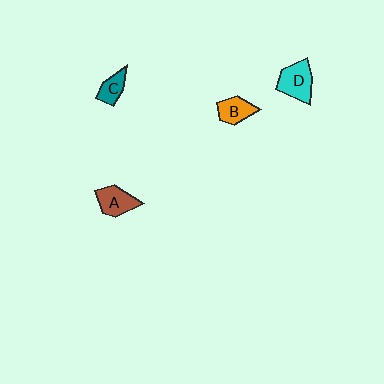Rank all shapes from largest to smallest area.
From largest to smallest: D (cyan), A (brown), B (orange), C (teal).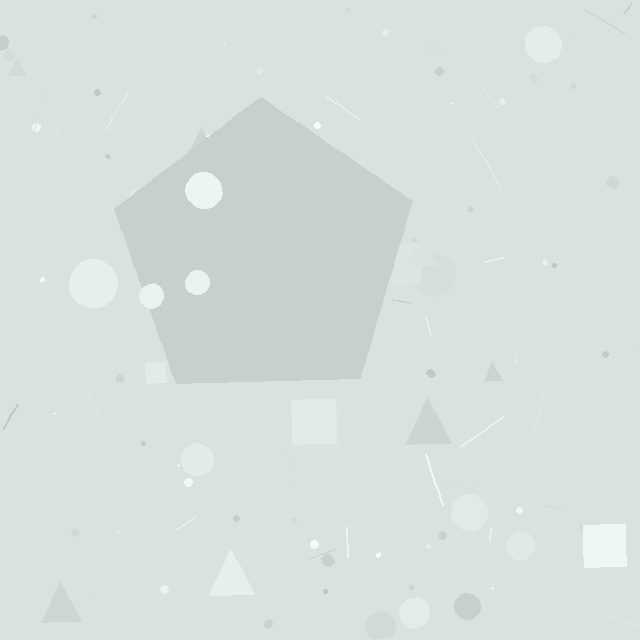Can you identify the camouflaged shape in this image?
The camouflaged shape is a pentagon.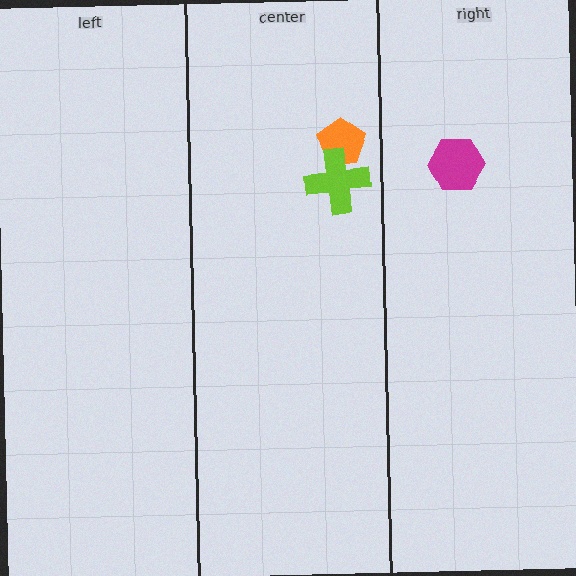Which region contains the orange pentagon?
The center region.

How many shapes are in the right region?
1.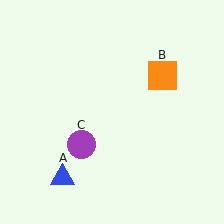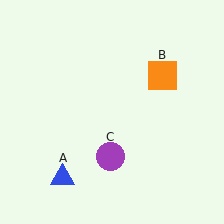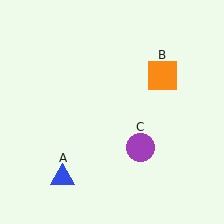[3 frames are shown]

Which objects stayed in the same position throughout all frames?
Blue triangle (object A) and orange square (object B) remained stationary.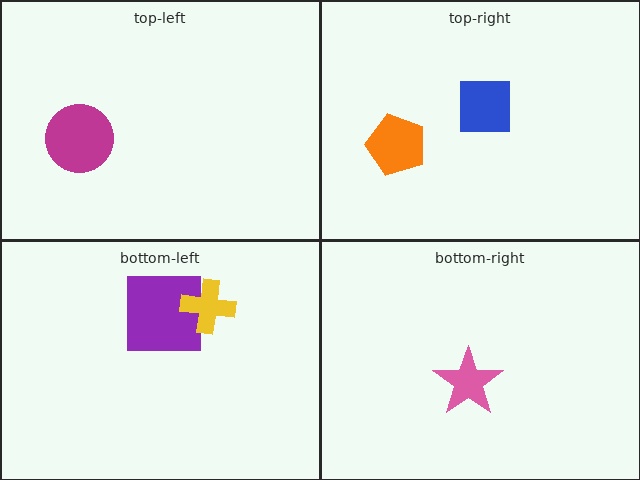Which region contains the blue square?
The top-right region.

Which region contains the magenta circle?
The top-left region.